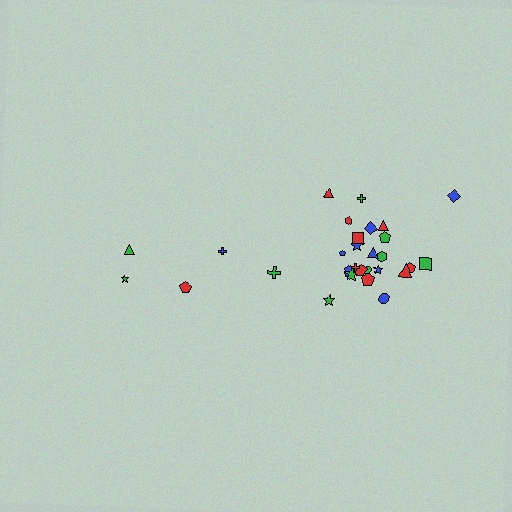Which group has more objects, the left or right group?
The right group.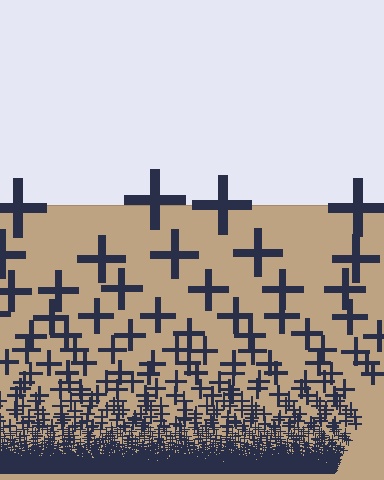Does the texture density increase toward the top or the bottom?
Density increases toward the bottom.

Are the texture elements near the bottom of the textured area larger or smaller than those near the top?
Smaller. The gradient is inverted — elements near the bottom are smaller and denser.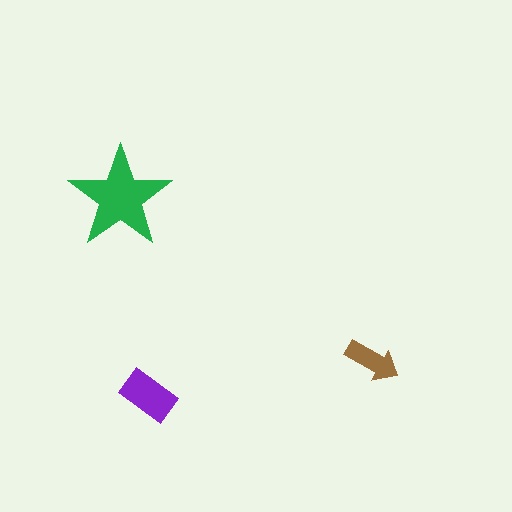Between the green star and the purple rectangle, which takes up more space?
The green star.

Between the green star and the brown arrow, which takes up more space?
The green star.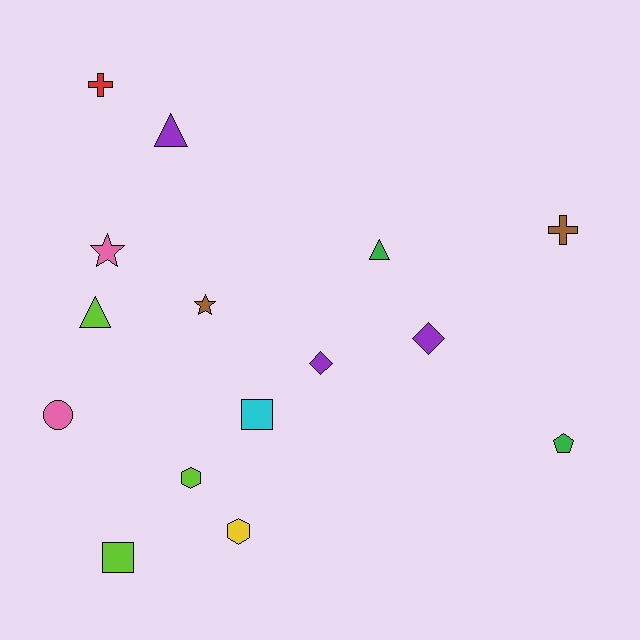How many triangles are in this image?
There are 3 triangles.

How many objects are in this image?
There are 15 objects.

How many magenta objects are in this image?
There are no magenta objects.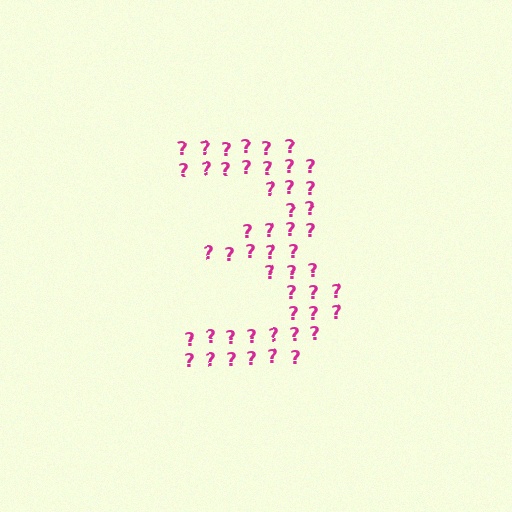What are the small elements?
The small elements are question marks.